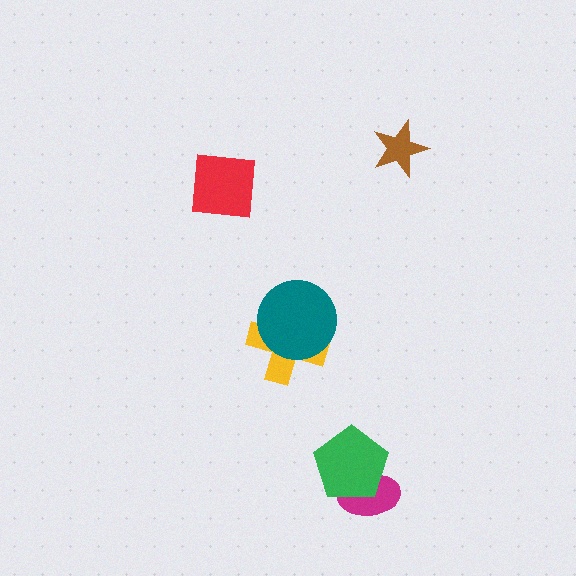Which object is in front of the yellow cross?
The teal circle is in front of the yellow cross.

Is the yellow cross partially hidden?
Yes, it is partially covered by another shape.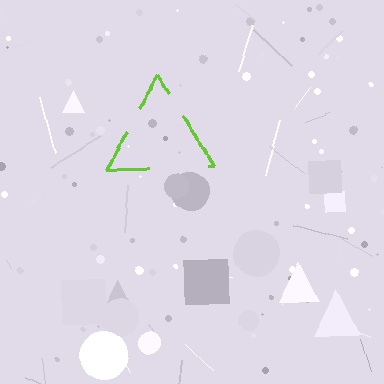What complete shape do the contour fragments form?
The contour fragments form a triangle.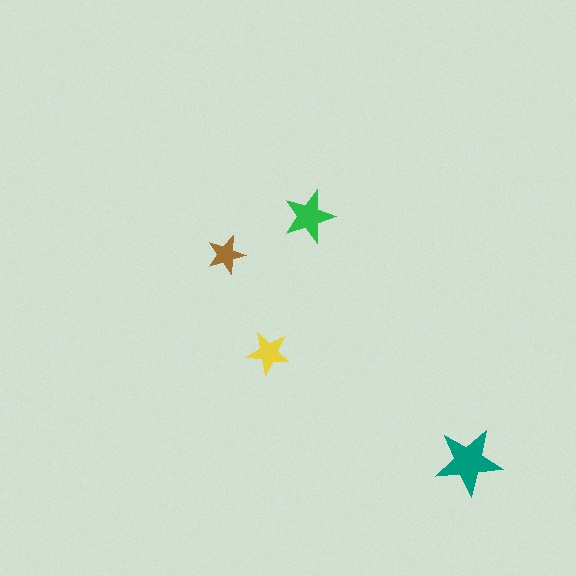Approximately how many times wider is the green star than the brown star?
About 1.5 times wider.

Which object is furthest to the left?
The brown star is leftmost.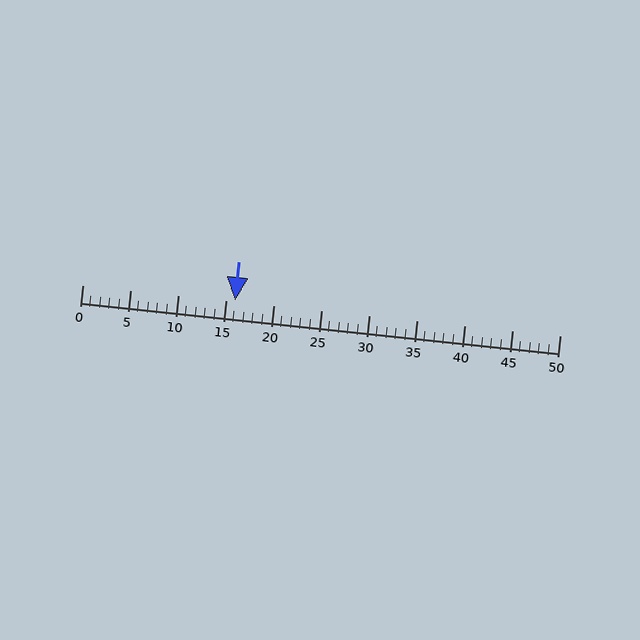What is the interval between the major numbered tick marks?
The major tick marks are spaced 5 units apart.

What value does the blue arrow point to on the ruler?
The blue arrow points to approximately 16.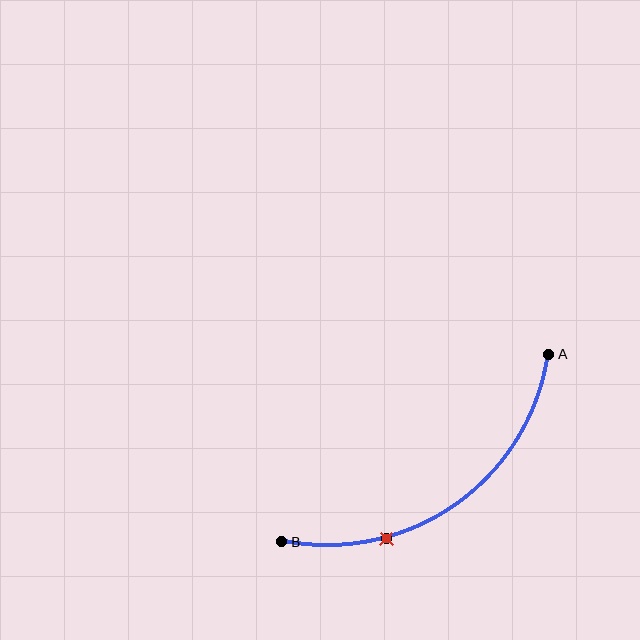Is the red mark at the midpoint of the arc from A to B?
No. The red mark lies on the arc but is closer to endpoint B. The arc midpoint would be at the point on the curve equidistant along the arc from both A and B.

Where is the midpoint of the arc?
The arc midpoint is the point on the curve farthest from the straight line joining A and B. It sits below and to the right of that line.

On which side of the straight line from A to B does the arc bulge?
The arc bulges below and to the right of the straight line connecting A and B.